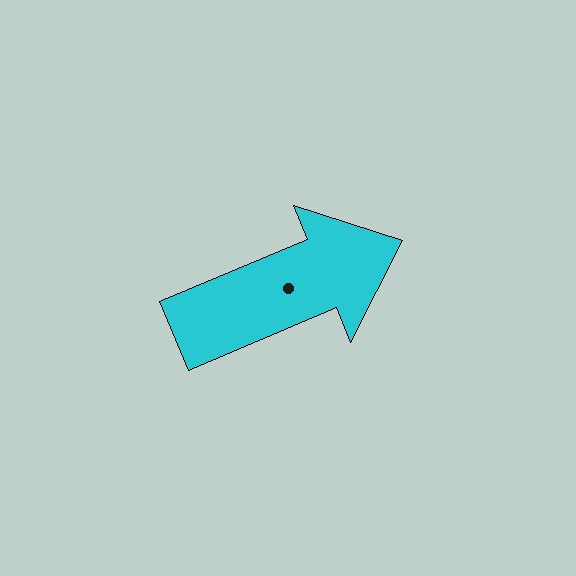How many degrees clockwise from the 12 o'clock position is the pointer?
Approximately 67 degrees.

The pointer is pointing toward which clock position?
Roughly 2 o'clock.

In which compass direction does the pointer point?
Northeast.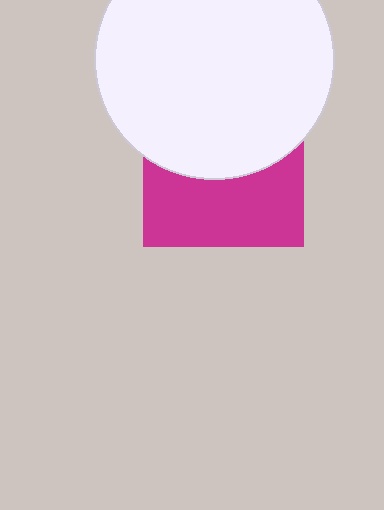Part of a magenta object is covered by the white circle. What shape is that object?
It is a square.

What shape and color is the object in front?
The object in front is a white circle.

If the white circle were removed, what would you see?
You would see the complete magenta square.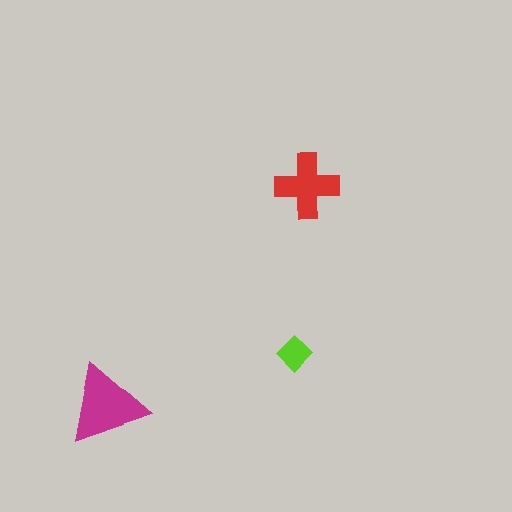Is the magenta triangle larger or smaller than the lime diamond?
Larger.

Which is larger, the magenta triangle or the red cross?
The magenta triangle.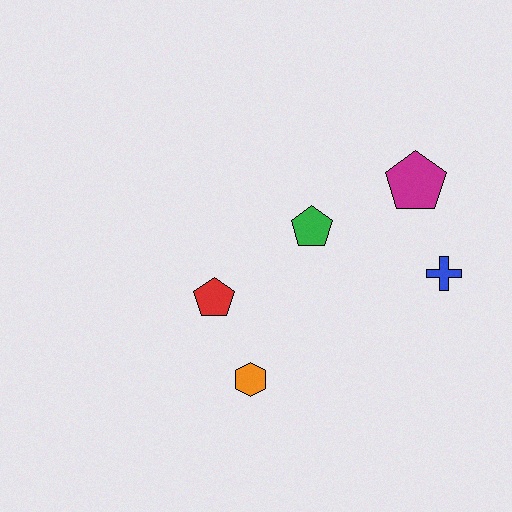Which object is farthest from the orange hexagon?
The magenta pentagon is farthest from the orange hexagon.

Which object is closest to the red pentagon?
The orange hexagon is closest to the red pentagon.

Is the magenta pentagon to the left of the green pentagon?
No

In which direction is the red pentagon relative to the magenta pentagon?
The red pentagon is to the left of the magenta pentagon.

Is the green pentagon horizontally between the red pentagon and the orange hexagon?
No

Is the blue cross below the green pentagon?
Yes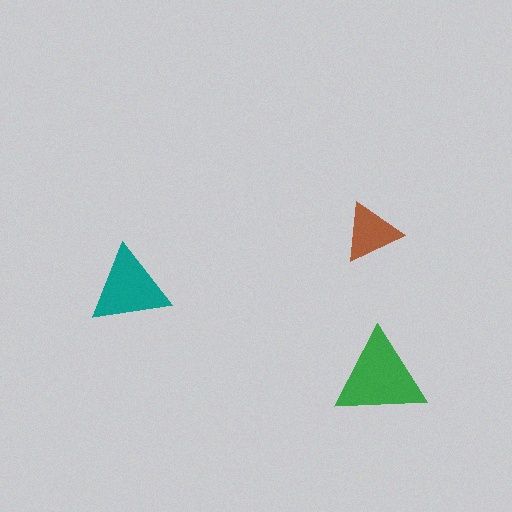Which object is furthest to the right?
The green triangle is rightmost.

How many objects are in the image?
There are 3 objects in the image.